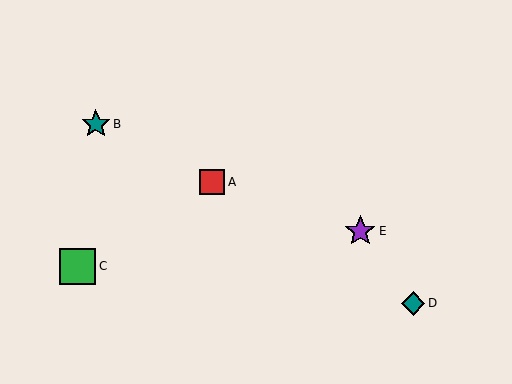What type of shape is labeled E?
Shape E is a purple star.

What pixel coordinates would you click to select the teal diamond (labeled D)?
Click at (413, 303) to select the teal diamond D.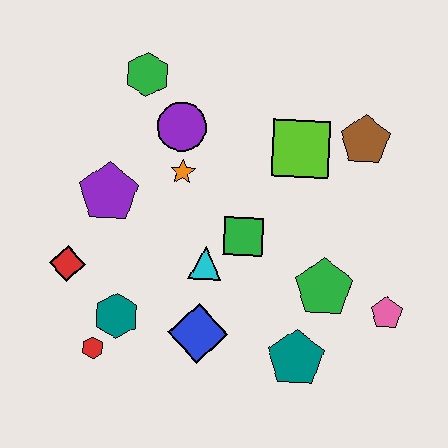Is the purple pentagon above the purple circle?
No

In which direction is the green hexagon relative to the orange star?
The green hexagon is above the orange star.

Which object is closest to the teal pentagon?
The green pentagon is closest to the teal pentagon.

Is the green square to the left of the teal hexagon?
No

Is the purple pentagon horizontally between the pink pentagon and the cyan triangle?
No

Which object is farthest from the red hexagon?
The brown pentagon is farthest from the red hexagon.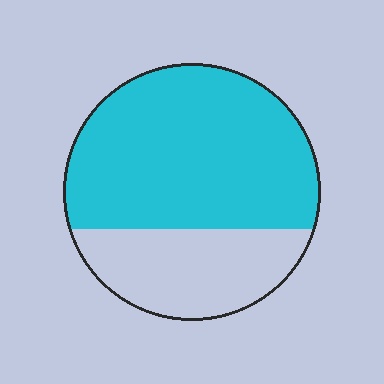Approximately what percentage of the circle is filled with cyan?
Approximately 70%.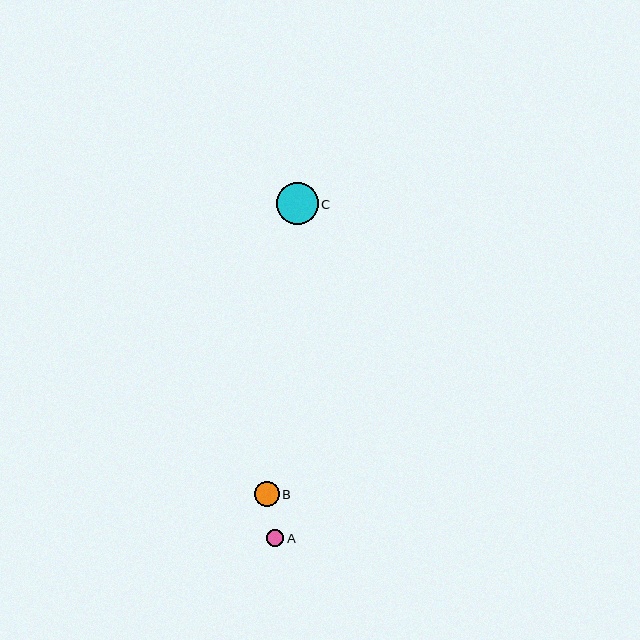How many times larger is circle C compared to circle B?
Circle C is approximately 1.7 times the size of circle B.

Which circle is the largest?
Circle C is the largest with a size of approximately 42 pixels.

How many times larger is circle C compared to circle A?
Circle C is approximately 2.5 times the size of circle A.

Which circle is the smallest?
Circle A is the smallest with a size of approximately 17 pixels.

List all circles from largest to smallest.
From largest to smallest: C, B, A.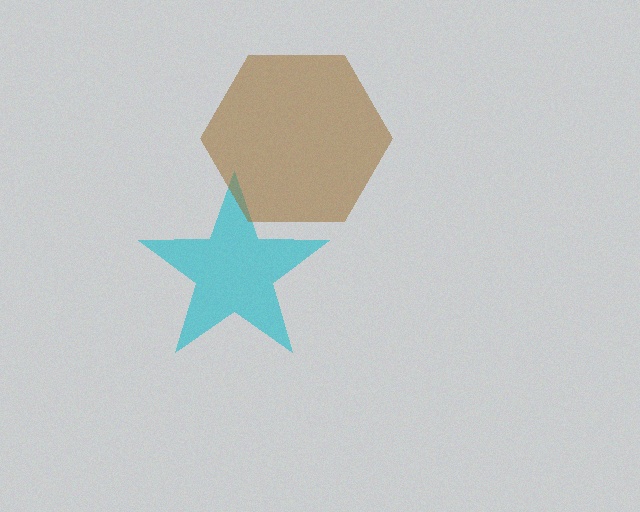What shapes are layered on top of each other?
The layered shapes are: a cyan star, a brown hexagon.